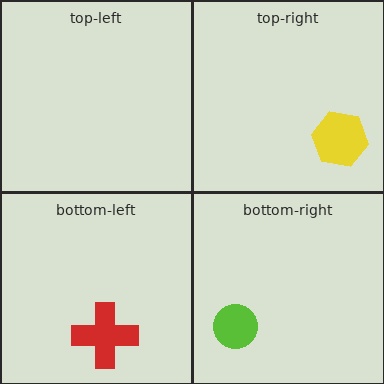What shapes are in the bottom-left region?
The red cross.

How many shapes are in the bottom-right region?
1.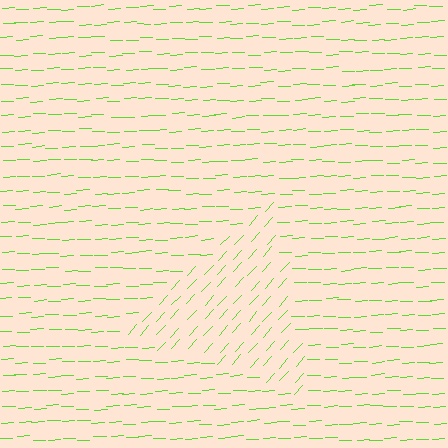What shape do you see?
I see a triangle.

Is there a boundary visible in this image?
Yes, there is a texture boundary formed by a change in line orientation.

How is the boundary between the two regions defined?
The boundary is defined purely by a change in line orientation (approximately 45 degrees difference). All lines are the same color and thickness.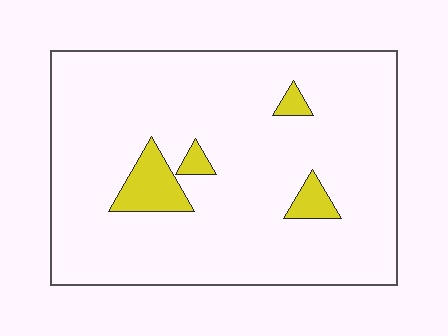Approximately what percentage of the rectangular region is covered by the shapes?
Approximately 10%.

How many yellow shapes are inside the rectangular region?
4.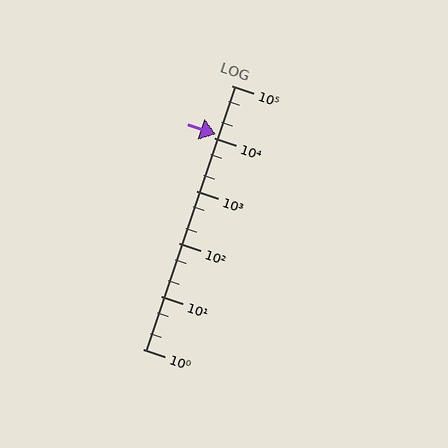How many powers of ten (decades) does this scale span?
The scale spans 5 decades, from 1 to 100000.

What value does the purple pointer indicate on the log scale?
The pointer indicates approximately 12000.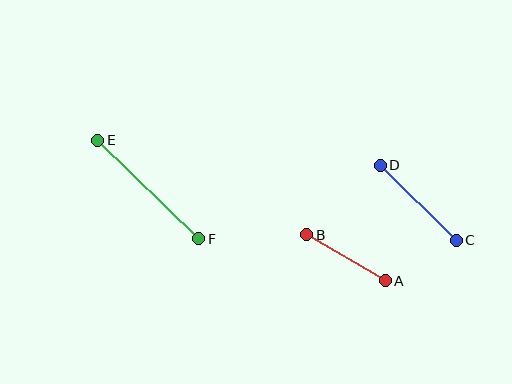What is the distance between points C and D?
The distance is approximately 107 pixels.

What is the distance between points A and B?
The distance is approximately 91 pixels.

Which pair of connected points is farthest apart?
Points E and F are farthest apart.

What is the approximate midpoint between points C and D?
The midpoint is at approximately (418, 203) pixels.